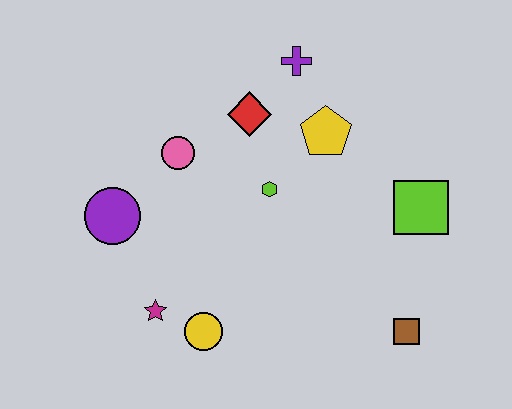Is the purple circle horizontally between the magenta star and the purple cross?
No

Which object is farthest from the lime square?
The purple circle is farthest from the lime square.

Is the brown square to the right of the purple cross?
Yes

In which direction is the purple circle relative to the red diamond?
The purple circle is to the left of the red diamond.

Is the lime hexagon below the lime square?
No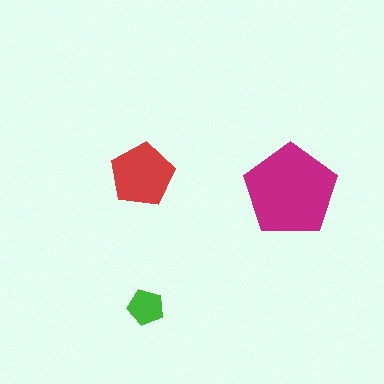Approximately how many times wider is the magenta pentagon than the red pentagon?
About 1.5 times wider.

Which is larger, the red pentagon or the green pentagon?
The red one.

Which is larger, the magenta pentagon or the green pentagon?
The magenta one.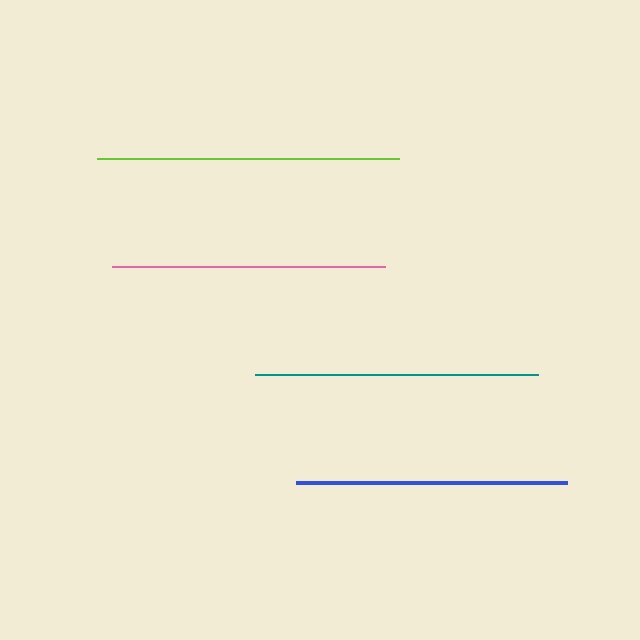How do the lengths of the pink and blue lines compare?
The pink and blue lines are approximately the same length.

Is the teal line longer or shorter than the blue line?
The teal line is longer than the blue line.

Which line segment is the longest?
The lime line is the longest at approximately 302 pixels.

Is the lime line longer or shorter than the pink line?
The lime line is longer than the pink line.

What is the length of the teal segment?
The teal segment is approximately 283 pixels long.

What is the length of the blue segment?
The blue segment is approximately 270 pixels long.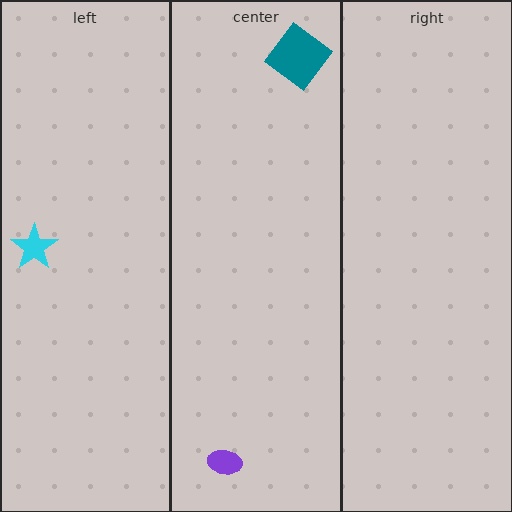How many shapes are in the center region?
2.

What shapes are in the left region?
The cyan star.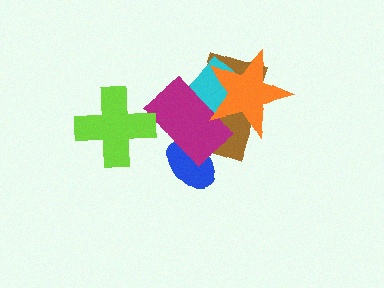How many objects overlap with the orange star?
3 objects overlap with the orange star.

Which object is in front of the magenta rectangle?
The orange star is in front of the magenta rectangle.